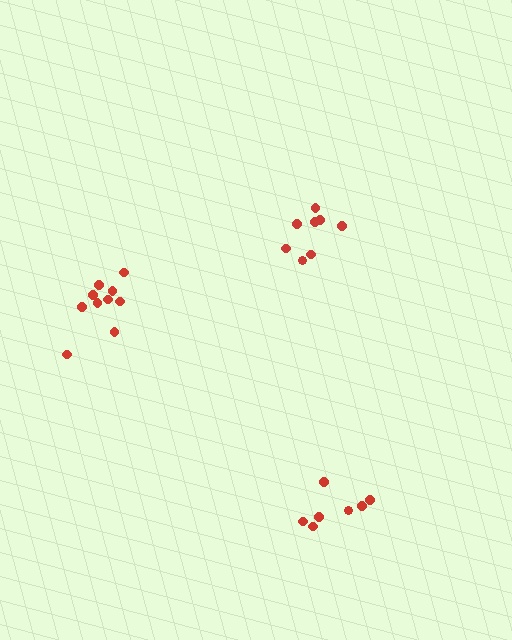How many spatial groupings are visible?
There are 3 spatial groupings.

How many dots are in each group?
Group 1: 7 dots, Group 2: 10 dots, Group 3: 8 dots (25 total).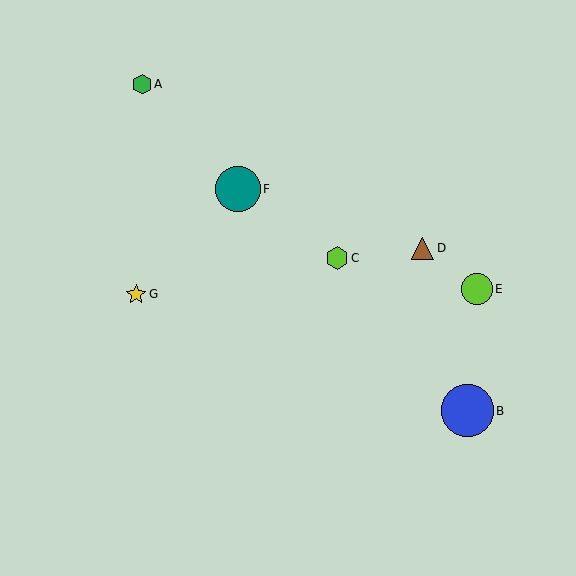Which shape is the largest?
The blue circle (labeled B) is the largest.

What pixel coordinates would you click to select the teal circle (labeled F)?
Click at (238, 189) to select the teal circle F.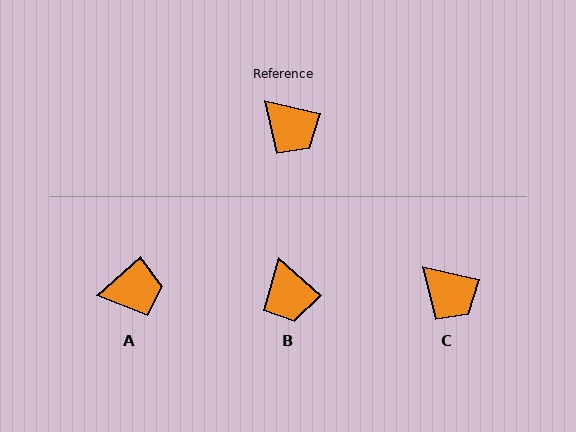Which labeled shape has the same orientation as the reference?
C.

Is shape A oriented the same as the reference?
No, it is off by about 55 degrees.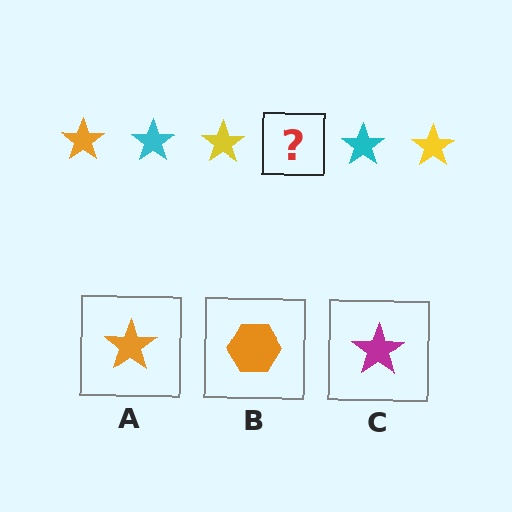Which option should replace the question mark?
Option A.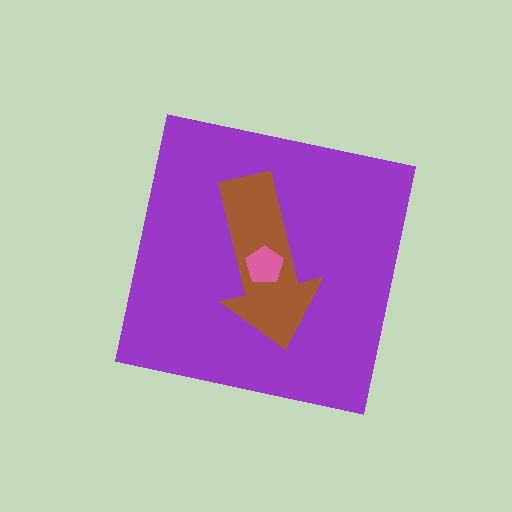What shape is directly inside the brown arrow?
The pink pentagon.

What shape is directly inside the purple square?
The brown arrow.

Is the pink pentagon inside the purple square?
Yes.